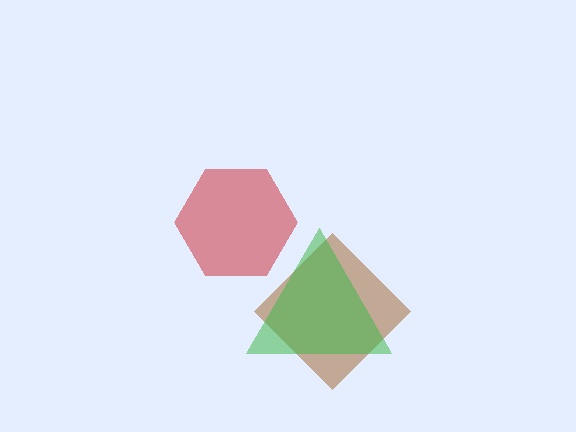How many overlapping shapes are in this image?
There are 3 overlapping shapes in the image.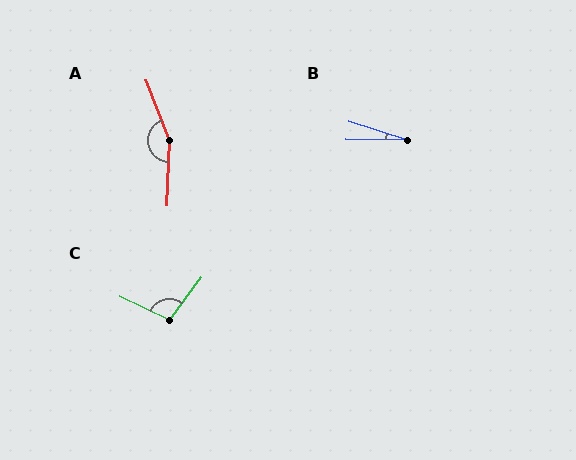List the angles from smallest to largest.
B (17°), C (102°), A (156°).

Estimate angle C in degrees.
Approximately 102 degrees.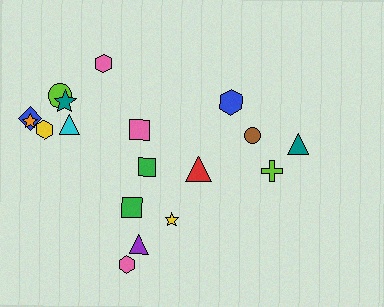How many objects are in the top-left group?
There are 8 objects.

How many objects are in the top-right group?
There are 4 objects.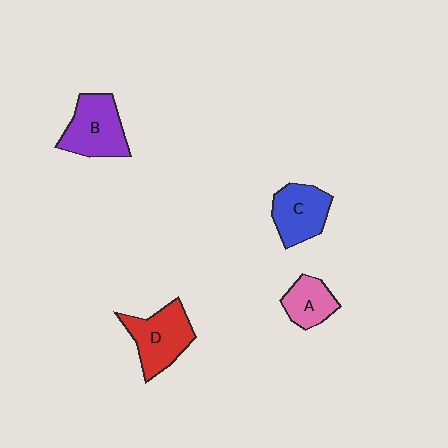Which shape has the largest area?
Shape B (purple).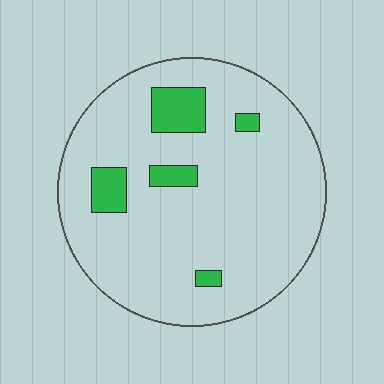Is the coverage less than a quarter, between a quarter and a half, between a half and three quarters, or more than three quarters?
Less than a quarter.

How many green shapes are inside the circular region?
5.